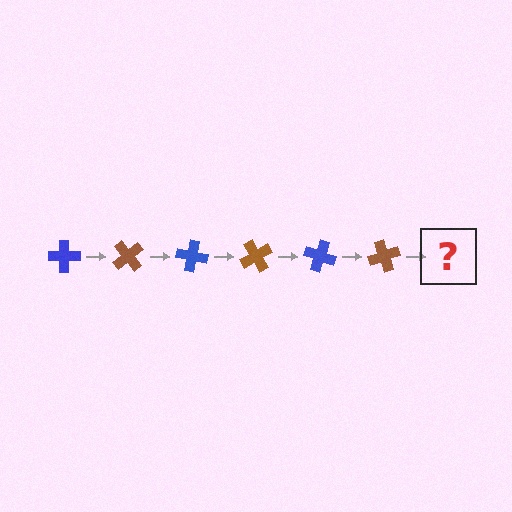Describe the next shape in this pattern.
It should be a blue cross, rotated 300 degrees from the start.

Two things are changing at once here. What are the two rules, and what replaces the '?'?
The two rules are that it rotates 50 degrees each step and the color cycles through blue and brown. The '?' should be a blue cross, rotated 300 degrees from the start.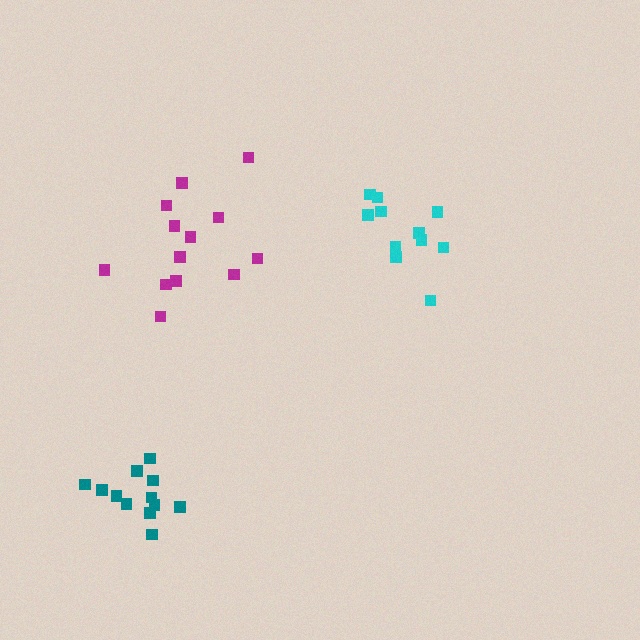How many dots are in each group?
Group 1: 11 dots, Group 2: 12 dots, Group 3: 13 dots (36 total).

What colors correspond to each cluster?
The clusters are colored: cyan, teal, magenta.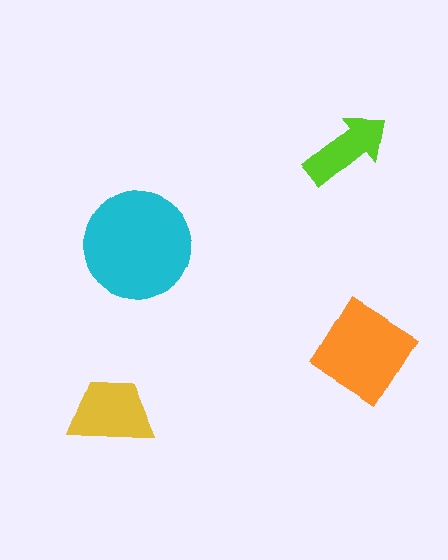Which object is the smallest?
The lime arrow.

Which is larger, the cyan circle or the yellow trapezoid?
The cyan circle.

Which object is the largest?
The cyan circle.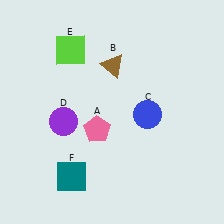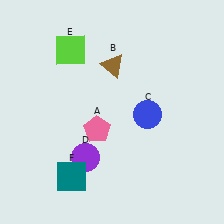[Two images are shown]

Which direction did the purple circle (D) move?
The purple circle (D) moved down.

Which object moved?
The purple circle (D) moved down.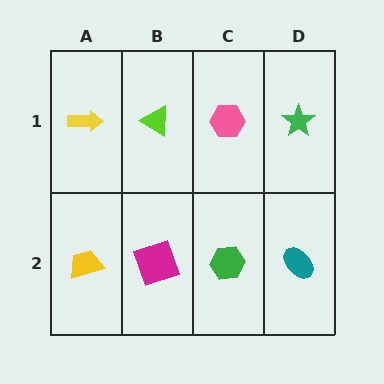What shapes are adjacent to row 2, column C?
A pink hexagon (row 1, column C), a magenta square (row 2, column B), a teal ellipse (row 2, column D).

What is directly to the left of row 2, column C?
A magenta square.